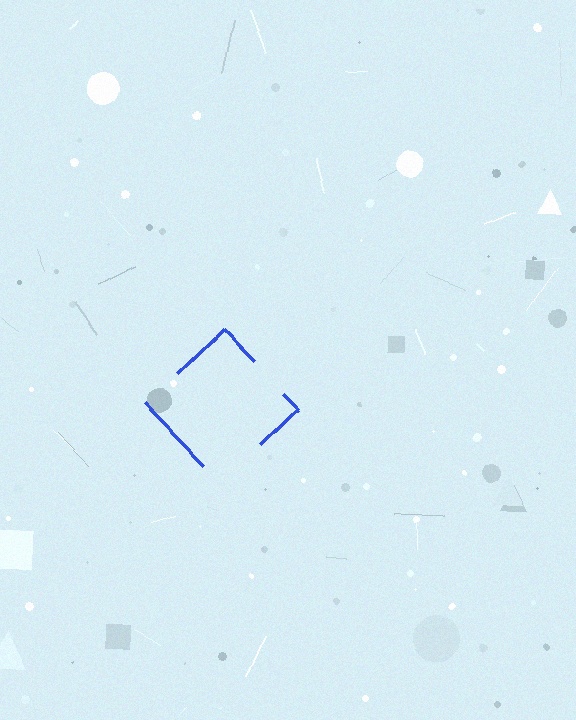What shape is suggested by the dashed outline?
The dashed outline suggests a diamond.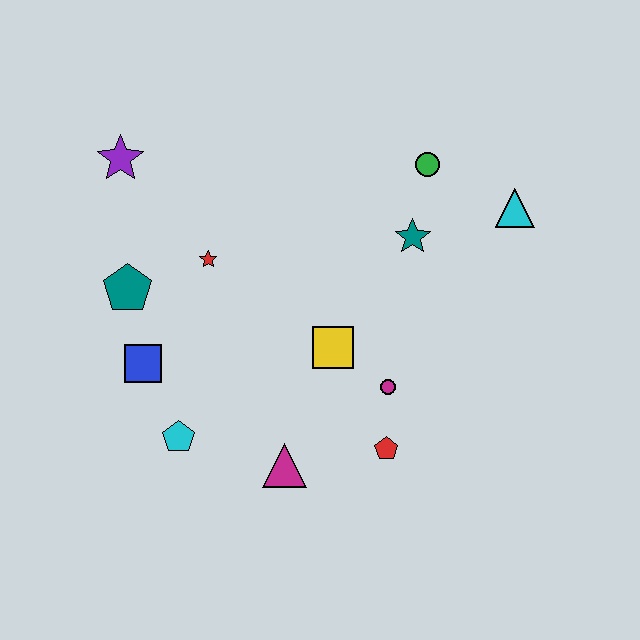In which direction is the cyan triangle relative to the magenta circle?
The cyan triangle is above the magenta circle.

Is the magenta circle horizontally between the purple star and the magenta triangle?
No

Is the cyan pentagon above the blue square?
No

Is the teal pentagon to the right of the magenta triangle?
No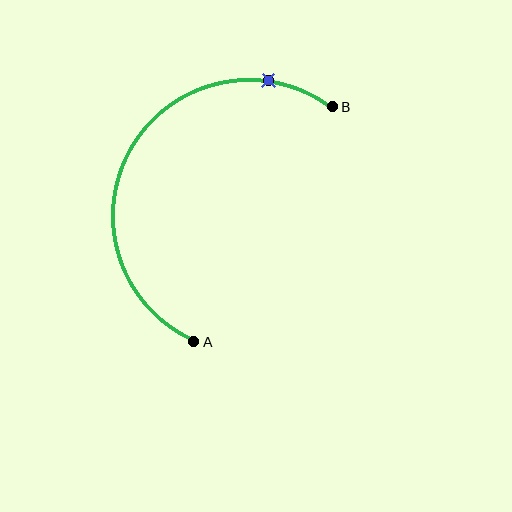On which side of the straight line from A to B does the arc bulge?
The arc bulges to the left of the straight line connecting A and B.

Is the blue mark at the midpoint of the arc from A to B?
No. The blue mark lies on the arc but is closer to endpoint B. The arc midpoint would be at the point on the curve equidistant along the arc from both A and B.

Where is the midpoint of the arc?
The arc midpoint is the point on the curve farthest from the straight line joining A and B. It sits to the left of that line.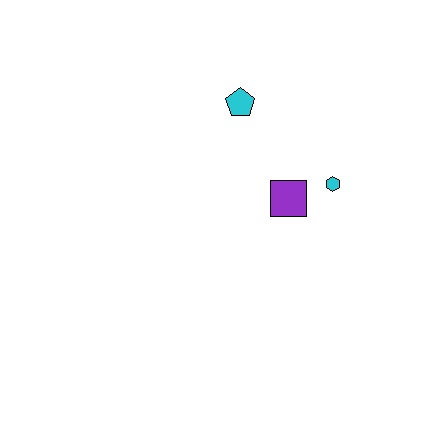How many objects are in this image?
There are 3 objects.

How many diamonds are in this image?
There are no diamonds.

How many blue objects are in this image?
There are no blue objects.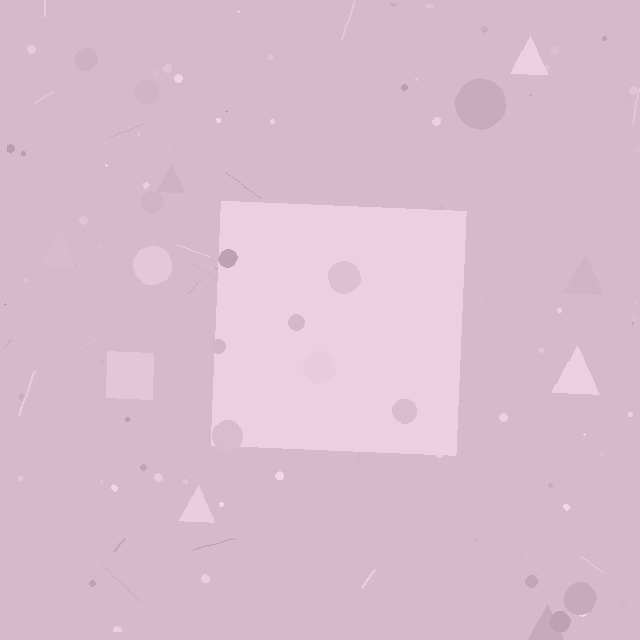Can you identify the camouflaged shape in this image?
The camouflaged shape is a square.